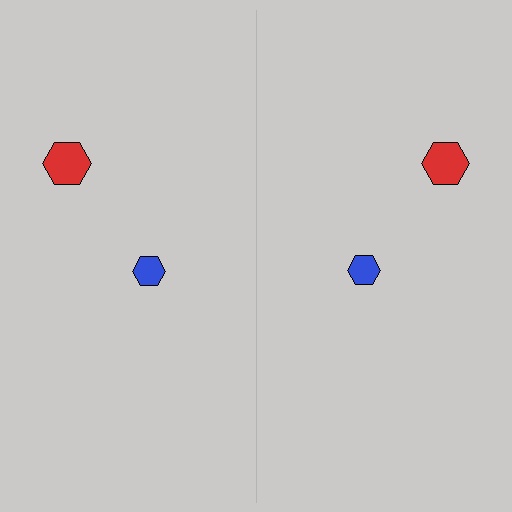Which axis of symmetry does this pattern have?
The pattern has a vertical axis of symmetry running through the center of the image.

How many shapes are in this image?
There are 4 shapes in this image.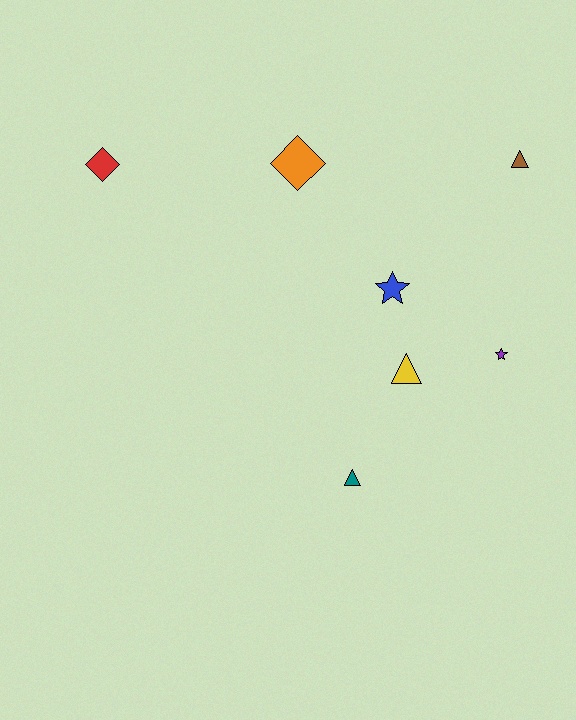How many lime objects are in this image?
There are no lime objects.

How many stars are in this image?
There are 2 stars.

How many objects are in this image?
There are 7 objects.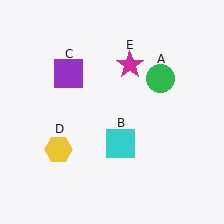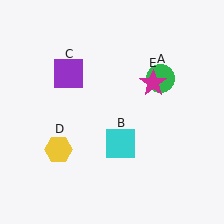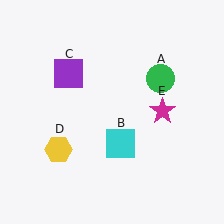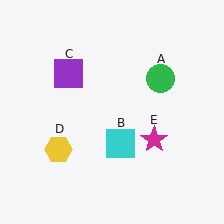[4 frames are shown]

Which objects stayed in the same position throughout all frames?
Green circle (object A) and cyan square (object B) and purple square (object C) and yellow hexagon (object D) remained stationary.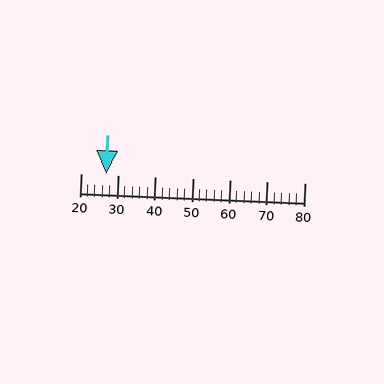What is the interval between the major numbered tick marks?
The major tick marks are spaced 10 units apart.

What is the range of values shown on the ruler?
The ruler shows values from 20 to 80.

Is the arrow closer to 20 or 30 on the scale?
The arrow is closer to 30.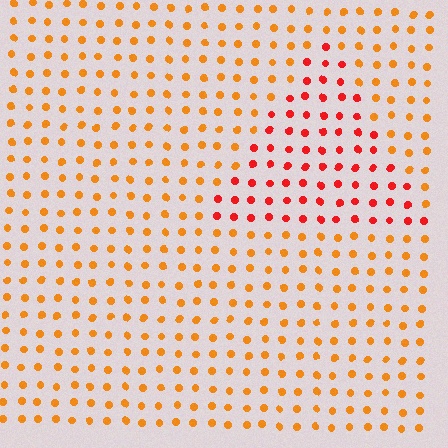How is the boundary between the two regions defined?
The boundary is defined purely by a slight shift in hue (about 34 degrees). Spacing, size, and orientation are identical on both sides.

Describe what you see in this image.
The image is filled with small orange elements in a uniform arrangement. A triangle-shaped region is visible where the elements are tinted to a slightly different hue, forming a subtle color boundary.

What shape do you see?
I see a triangle.